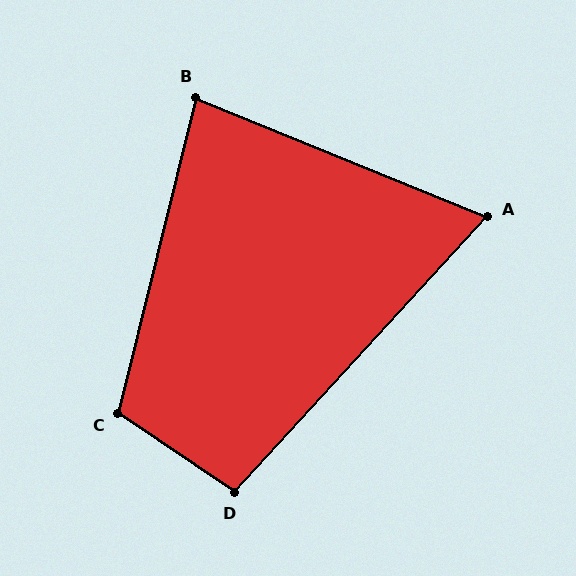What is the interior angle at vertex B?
Approximately 82 degrees (acute).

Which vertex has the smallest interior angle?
A, at approximately 70 degrees.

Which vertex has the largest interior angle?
C, at approximately 110 degrees.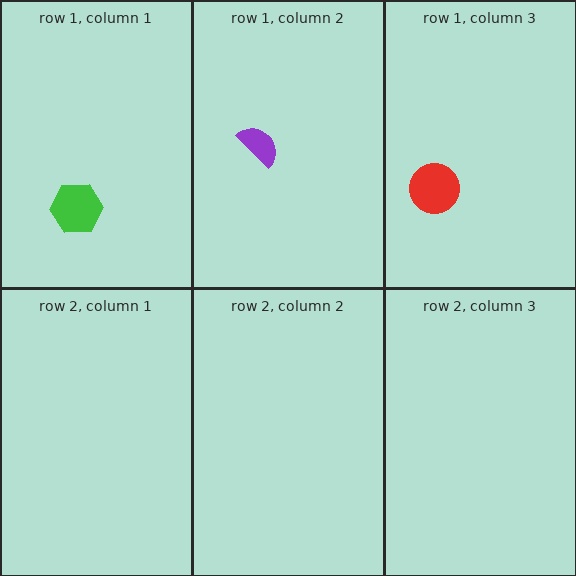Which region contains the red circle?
The row 1, column 3 region.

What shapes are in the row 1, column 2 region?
The purple semicircle.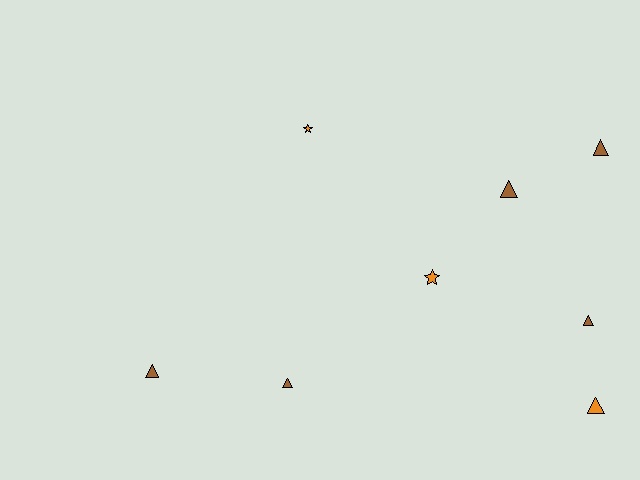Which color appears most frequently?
Brown, with 5 objects.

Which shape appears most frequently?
Triangle, with 6 objects.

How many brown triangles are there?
There are 5 brown triangles.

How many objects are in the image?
There are 8 objects.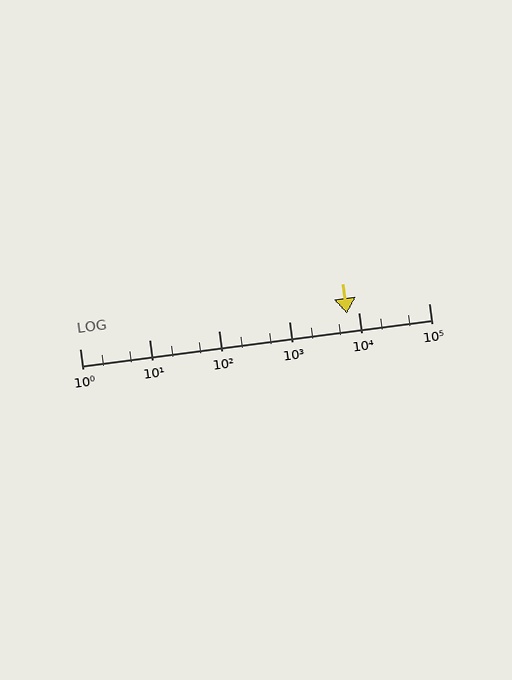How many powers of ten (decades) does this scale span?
The scale spans 5 decades, from 1 to 100000.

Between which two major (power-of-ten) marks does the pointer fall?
The pointer is between 1000 and 10000.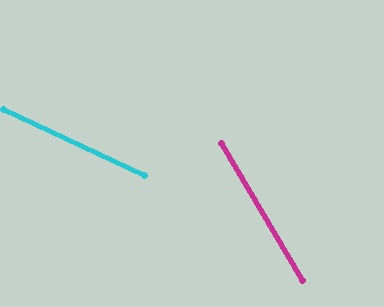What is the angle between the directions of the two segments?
Approximately 34 degrees.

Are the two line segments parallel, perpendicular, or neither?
Neither parallel nor perpendicular — they differ by about 34°.